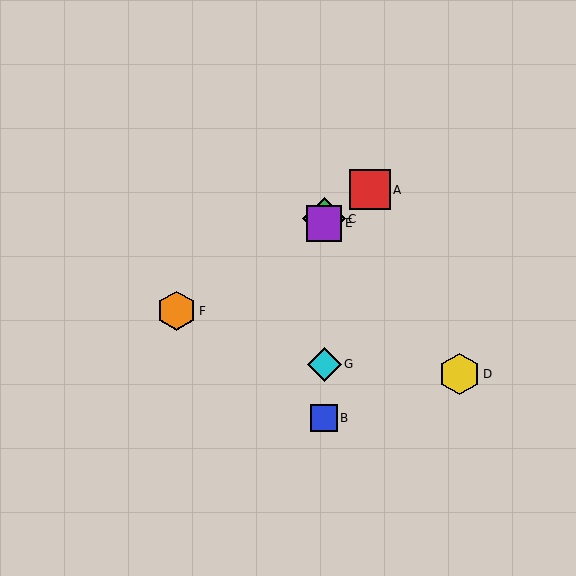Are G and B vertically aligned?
Yes, both are at x≈324.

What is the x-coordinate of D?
Object D is at x≈460.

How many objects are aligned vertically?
4 objects (B, C, E, G) are aligned vertically.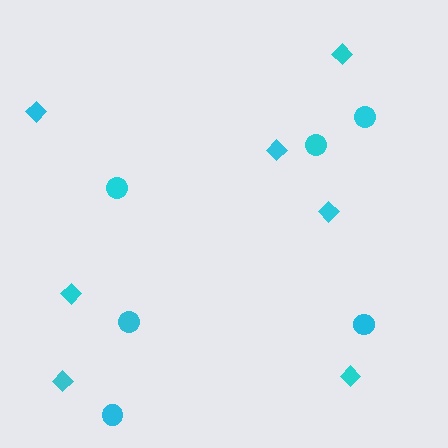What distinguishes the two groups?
There are 2 groups: one group of diamonds (7) and one group of circles (6).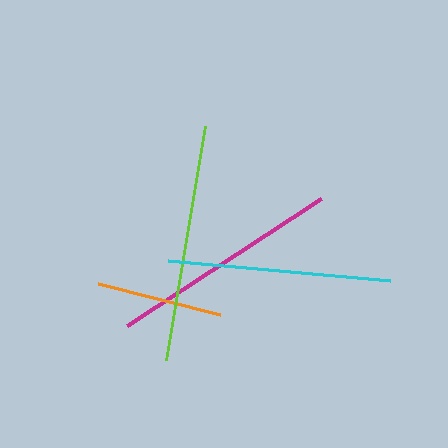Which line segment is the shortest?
The orange line is the shortest at approximately 126 pixels.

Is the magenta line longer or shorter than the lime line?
The lime line is longer than the magenta line.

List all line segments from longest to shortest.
From longest to shortest: lime, magenta, cyan, orange.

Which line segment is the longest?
The lime line is the longest at approximately 238 pixels.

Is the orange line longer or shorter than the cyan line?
The cyan line is longer than the orange line.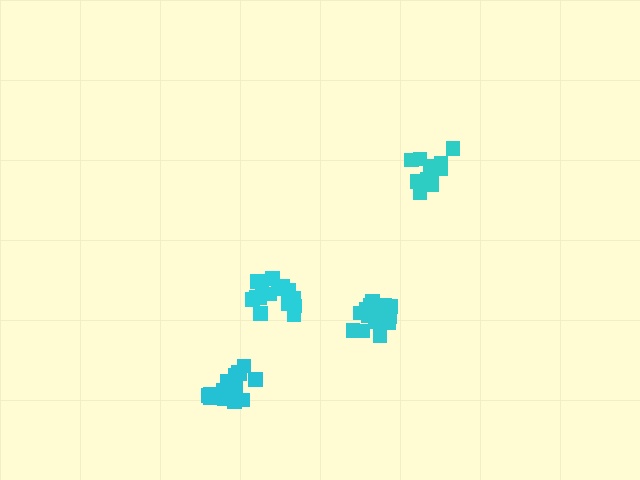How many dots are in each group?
Group 1: 15 dots, Group 2: 16 dots, Group 3: 11 dots, Group 4: 16 dots (58 total).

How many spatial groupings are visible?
There are 4 spatial groupings.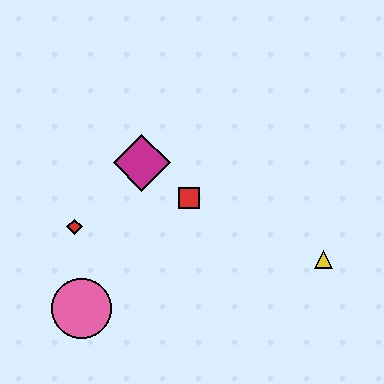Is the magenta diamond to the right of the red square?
No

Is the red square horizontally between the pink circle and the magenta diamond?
No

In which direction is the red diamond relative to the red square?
The red diamond is to the left of the red square.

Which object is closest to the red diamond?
The pink circle is closest to the red diamond.